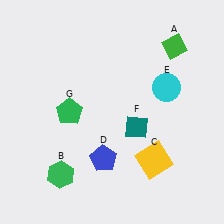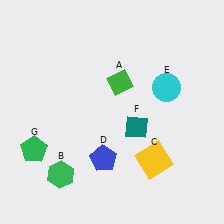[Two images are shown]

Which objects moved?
The objects that moved are: the green diamond (A), the green pentagon (G).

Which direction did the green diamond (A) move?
The green diamond (A) moved left.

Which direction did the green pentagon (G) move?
The green pentagon (G) moved down.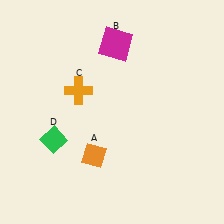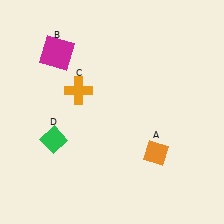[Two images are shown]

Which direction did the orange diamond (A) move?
The orange diamond (A) moved right.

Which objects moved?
The objects that moved are: the orange diamond (A), the magenta square (B).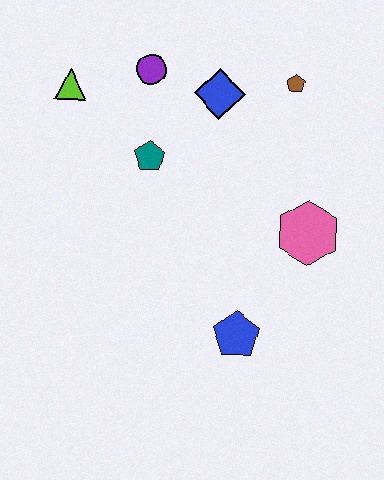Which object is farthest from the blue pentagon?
The lime triangle is farthest from the blue pentagon.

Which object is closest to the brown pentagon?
The blue diamond is closest to the brown pentagon.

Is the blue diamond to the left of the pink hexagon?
Yes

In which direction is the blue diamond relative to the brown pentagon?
The blue diamond is to the left of the brown pentagon.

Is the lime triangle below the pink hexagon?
No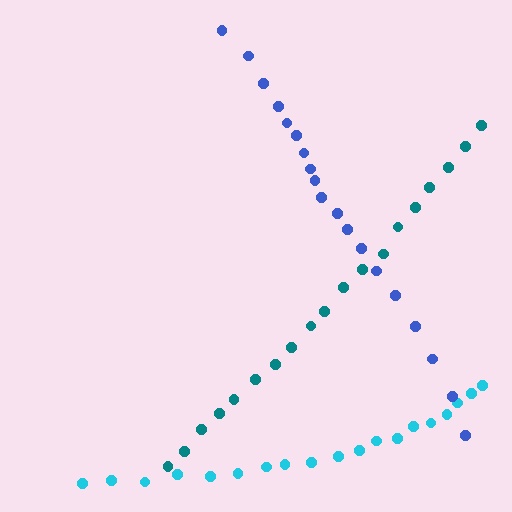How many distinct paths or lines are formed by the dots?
There are 3 distinct paths.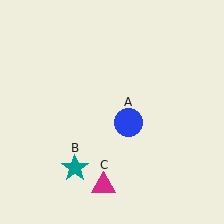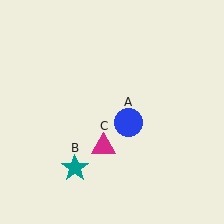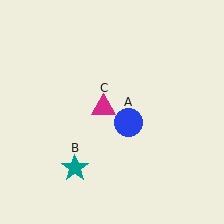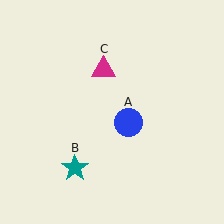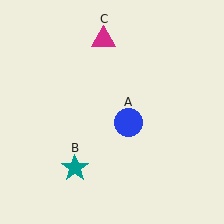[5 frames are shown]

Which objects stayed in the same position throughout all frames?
Blue circle (object A) and teal star (object B) remained stationary.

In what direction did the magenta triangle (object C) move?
The magenta triangle (object C) moved up.